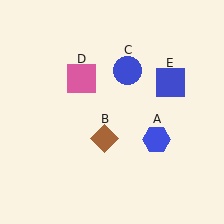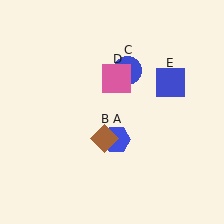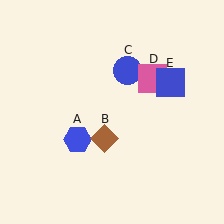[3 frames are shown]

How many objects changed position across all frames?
2 objects changed position: blue hexagon (object A), pink square (object D).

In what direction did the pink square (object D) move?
The pink square (object D) moved right.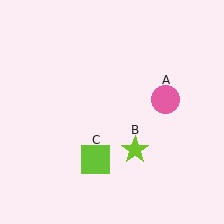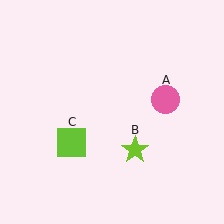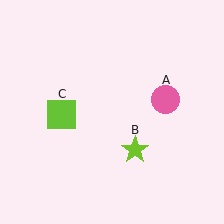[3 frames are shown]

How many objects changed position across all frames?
1 object changed position: lime square (object C).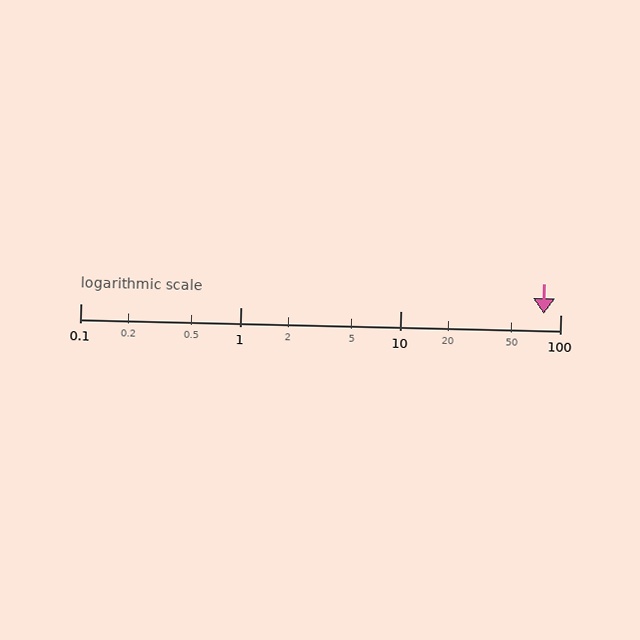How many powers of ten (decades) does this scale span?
The scale spans 3 decades, from 0.1 to 100.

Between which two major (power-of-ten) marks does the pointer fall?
The pointer is between 10 and 100.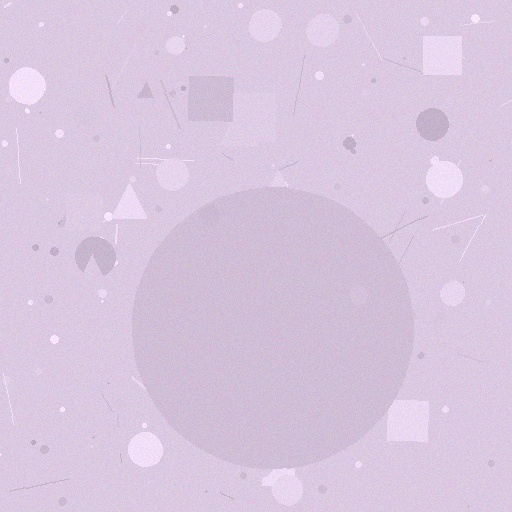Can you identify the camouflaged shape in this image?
The camouflaged shape is a circle.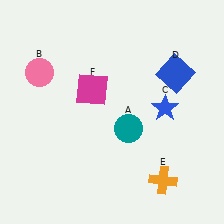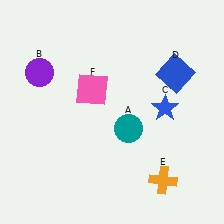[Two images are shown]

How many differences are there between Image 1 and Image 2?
There are 2 differences between the two images.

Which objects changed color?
B changed from pink to purple. F changed from magenta to pink.